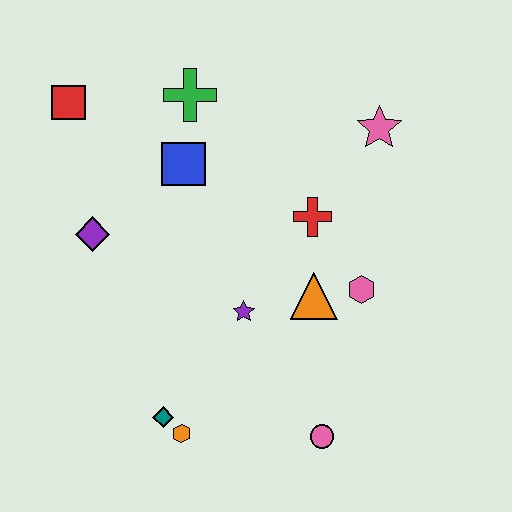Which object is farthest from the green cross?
The pink circle is farthest from the green cross.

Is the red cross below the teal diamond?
No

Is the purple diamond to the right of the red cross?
No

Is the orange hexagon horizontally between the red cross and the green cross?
No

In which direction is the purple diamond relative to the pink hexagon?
The purple diamond is to the left of the pink hexagon.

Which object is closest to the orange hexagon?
The teal diamond is closest to the orange hexagon.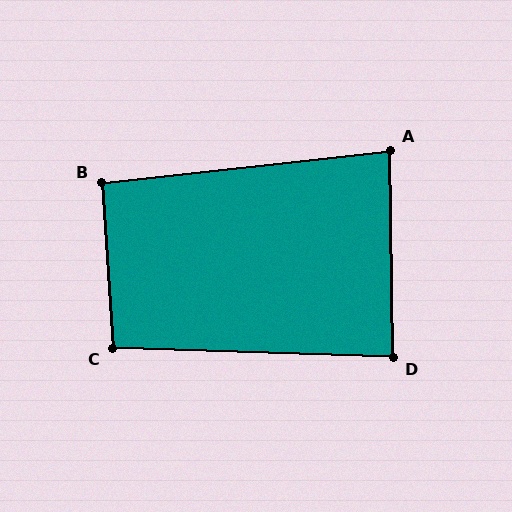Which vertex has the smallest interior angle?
A, at approximately 85 degrees.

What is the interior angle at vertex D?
Approximately 87 degrees (approximately right).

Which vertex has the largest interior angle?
C, at approximately 95 degrees.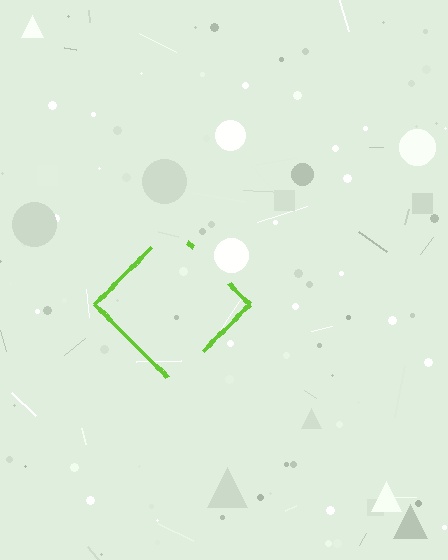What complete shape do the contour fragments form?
The contour fragments form a diamond.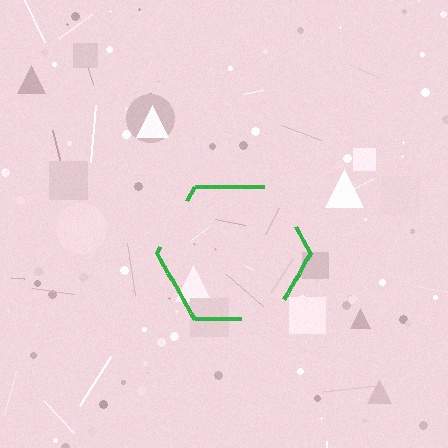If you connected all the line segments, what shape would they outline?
They would outline a hexagon.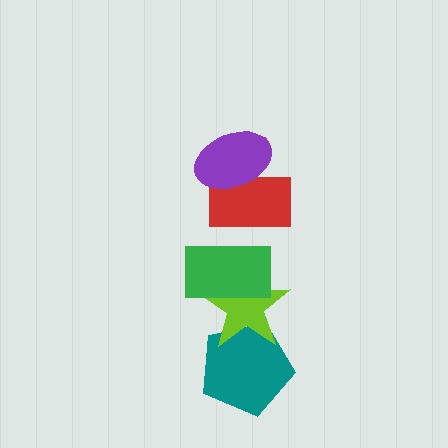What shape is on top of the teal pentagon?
The lime star is on top of the teal pentagon.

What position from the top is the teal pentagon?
The teal pentagon is 5th from the top.